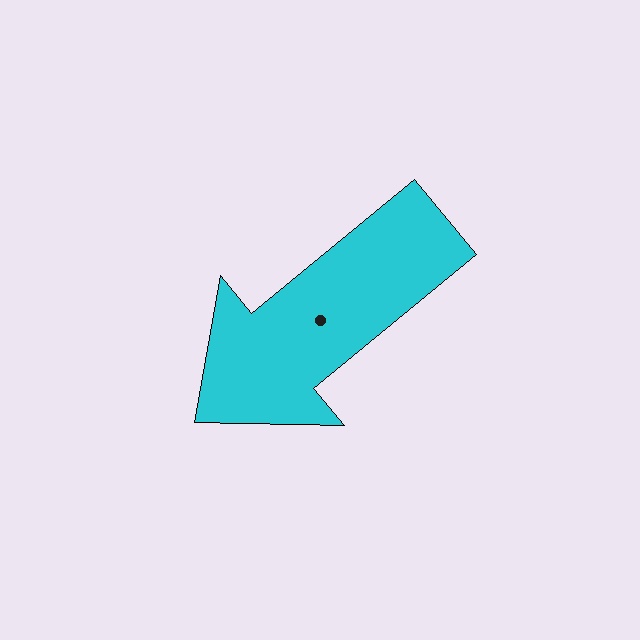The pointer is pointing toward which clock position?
Roughly 8 o'clock.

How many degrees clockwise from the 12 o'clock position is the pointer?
Approximately 231 degrees.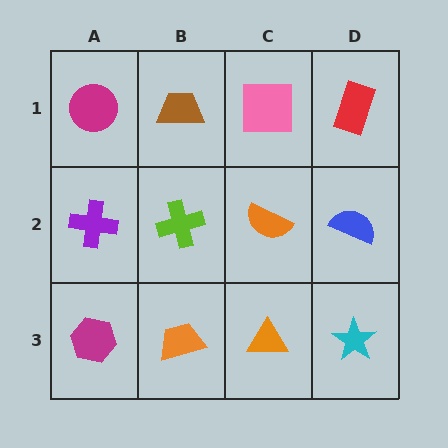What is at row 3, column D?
A cyan star.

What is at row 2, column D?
A blue semicircle.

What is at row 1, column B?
A brown trapezoid.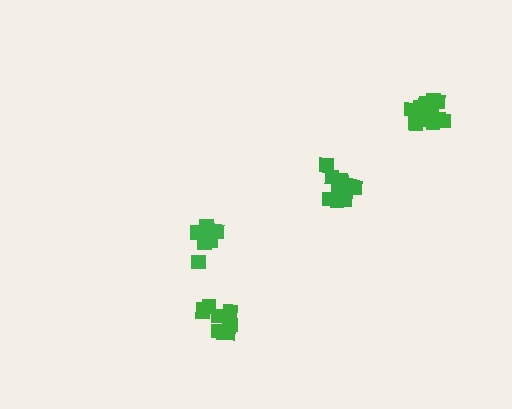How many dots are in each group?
Group 1: 13 dots, Group 2: 11 dots, Group 3: 17 dots, Group 4: 17 dots (58 total).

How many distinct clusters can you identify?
There are 4 distinct clusters.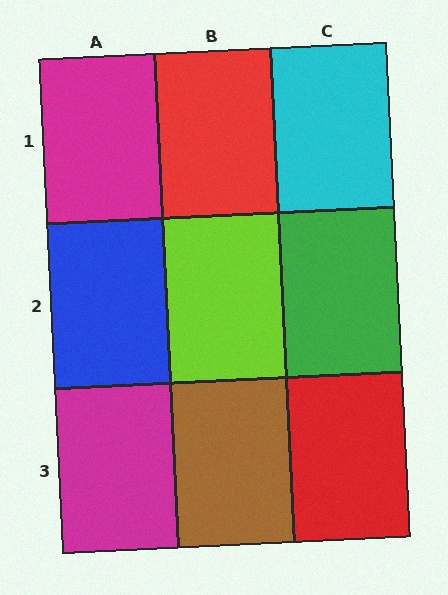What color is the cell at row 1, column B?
Red.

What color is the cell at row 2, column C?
Green.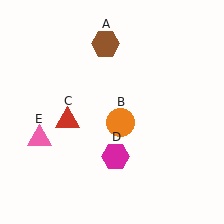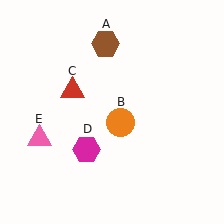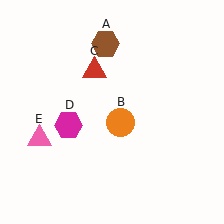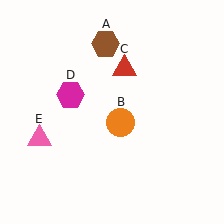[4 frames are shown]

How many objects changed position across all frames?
2 objects changed position: red triangle (object C), magenta hexagon (object D).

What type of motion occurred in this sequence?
The red triangle (object C), magenta hexagon (object D) rotated clockwise around the center of the scene.